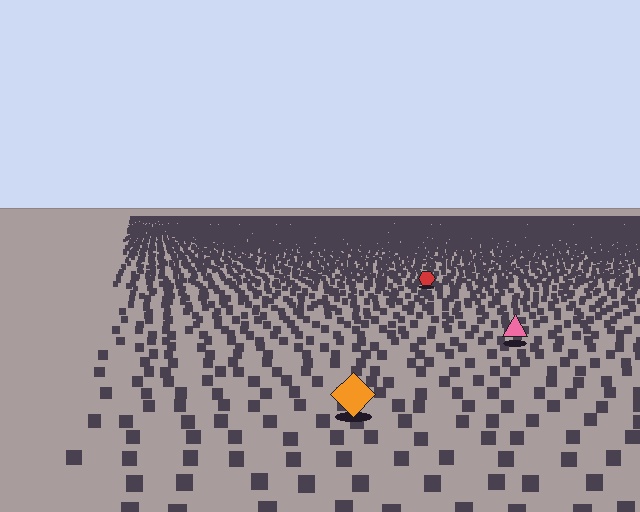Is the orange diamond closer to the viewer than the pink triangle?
Yes. The orange diamond is closer — you can tell from the texture gradient: the ground texture is coarser near it.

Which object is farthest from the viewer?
The red hexagon is farthest from the viewer. It appears smaller and the ground texture around it is denser.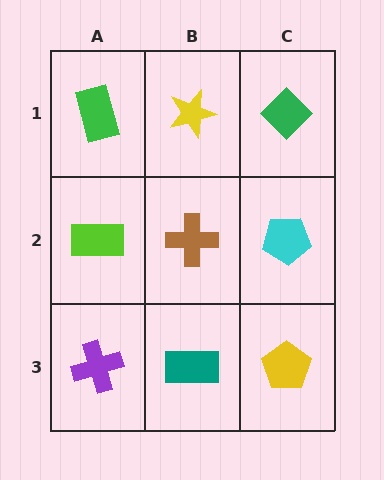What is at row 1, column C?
A green diamond.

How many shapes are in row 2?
3 shapes.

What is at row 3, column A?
A purple cross.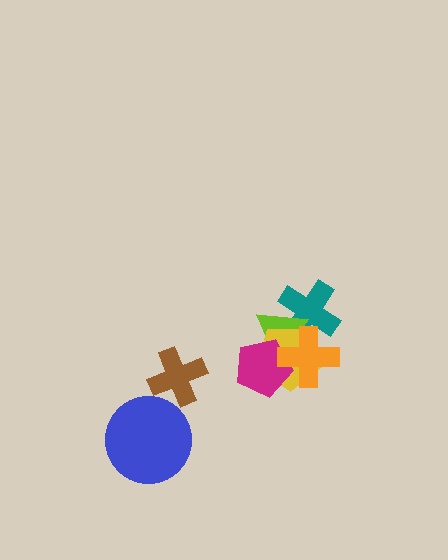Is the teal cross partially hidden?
Yes, it is partially covered by another shape.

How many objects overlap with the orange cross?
4 objects overlap with the orange cross.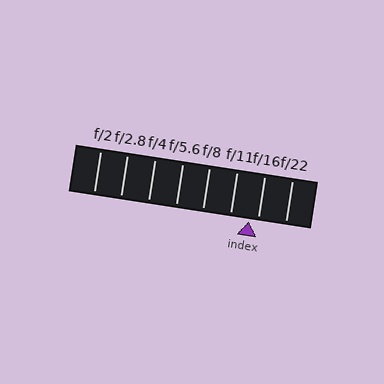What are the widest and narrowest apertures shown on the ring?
The widest aperture shown is f/2 and the narrowest is f/22.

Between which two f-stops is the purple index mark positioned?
The index mark is between f/11 and f/16.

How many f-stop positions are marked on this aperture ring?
There are 8 f-stop positions marked.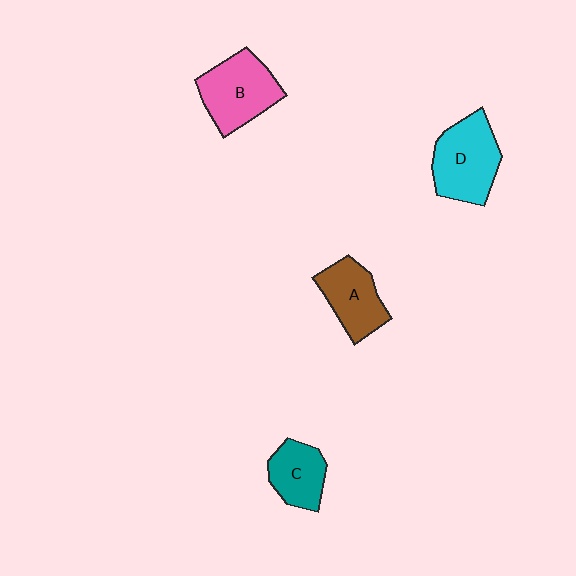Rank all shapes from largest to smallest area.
From largest to smallest: D (cyan), B (pink), A (brown), C (teal).